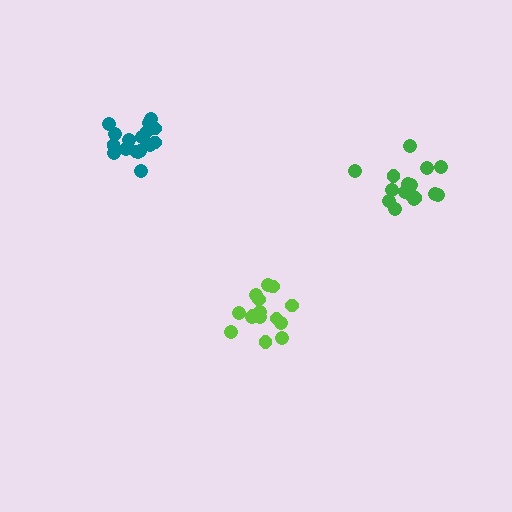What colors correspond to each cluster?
The clusters are colored: lime, green, teal.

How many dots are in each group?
Group 1: 15 dots, Group 2: 16 dots, Group 3: 18 dots (49 total).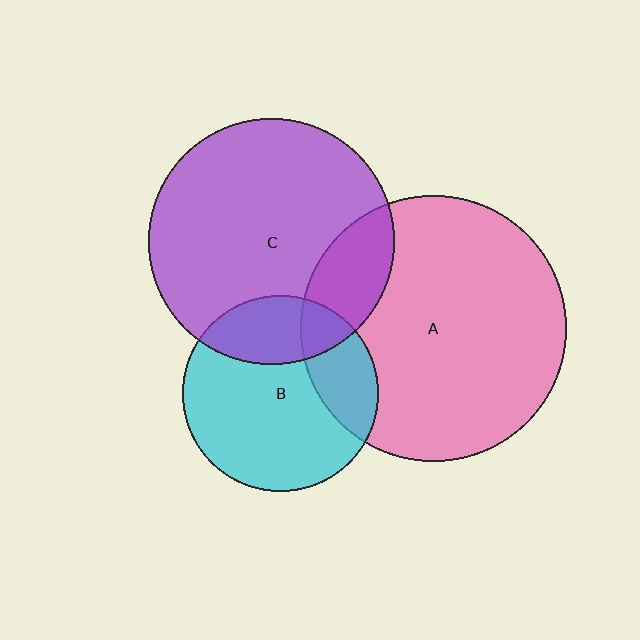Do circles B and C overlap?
Yes.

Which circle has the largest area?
Circle A (pink).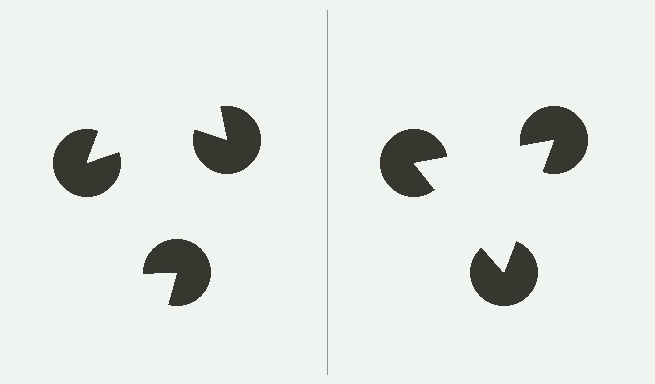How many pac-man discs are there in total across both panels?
6 — 3 on each side.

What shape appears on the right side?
An illusory triangle.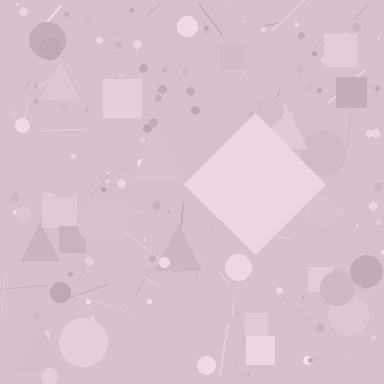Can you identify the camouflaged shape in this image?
The camouflaged shape is a diamond.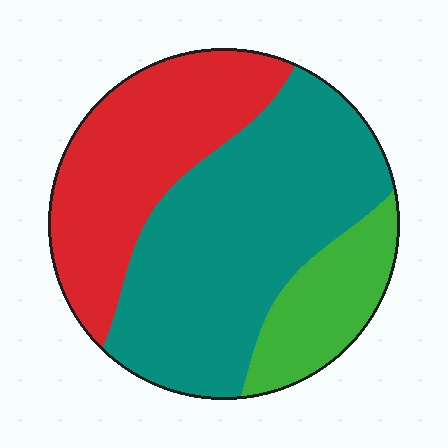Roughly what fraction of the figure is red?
Red covers 33% of the figure.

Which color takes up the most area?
Teal, at roughly 50%.